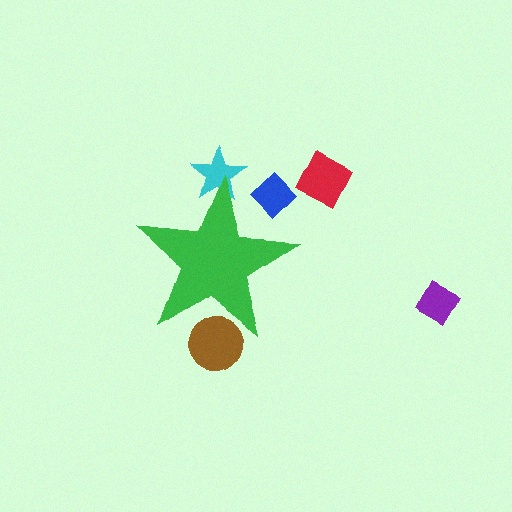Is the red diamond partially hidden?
No, the red diamond is fully visible.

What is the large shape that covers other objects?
A green star.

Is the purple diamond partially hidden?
No, the purple diamond is fully visible.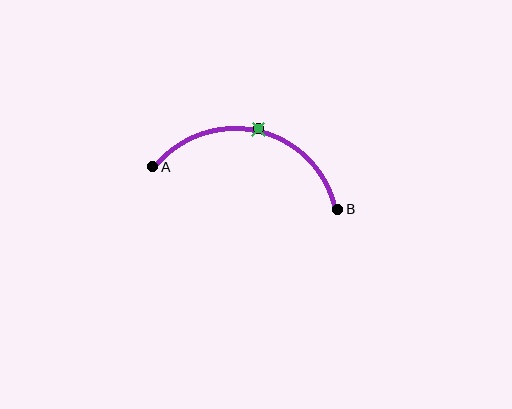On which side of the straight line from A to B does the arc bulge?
The arc bulges above the straight line connecting A and B.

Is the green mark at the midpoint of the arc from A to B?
Yes. The green mark lies on the arc at equal arc-length from both A and B — it is the arc midpoint.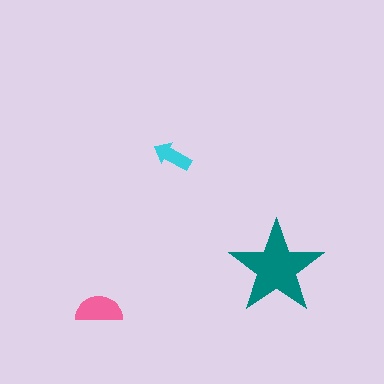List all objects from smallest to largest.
The cyan arrow, the pink semicircle, the teal star.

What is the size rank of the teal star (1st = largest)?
1st.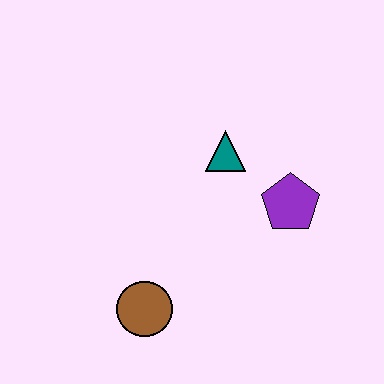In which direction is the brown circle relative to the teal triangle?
The brown circle is below the teal triangle.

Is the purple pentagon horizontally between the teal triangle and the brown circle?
No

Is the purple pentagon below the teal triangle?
Yes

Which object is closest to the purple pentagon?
The teal triangle is closest to the purple pentagon.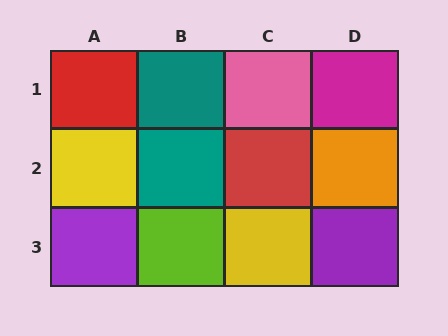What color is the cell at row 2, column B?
Teal.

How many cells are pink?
1 cell is pink.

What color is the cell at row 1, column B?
Teal.